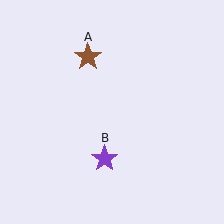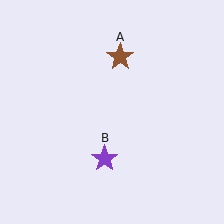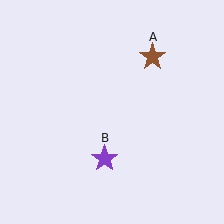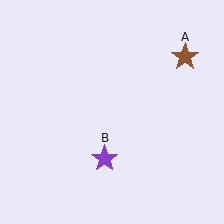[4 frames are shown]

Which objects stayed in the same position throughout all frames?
Purple star (object B) remained stationary.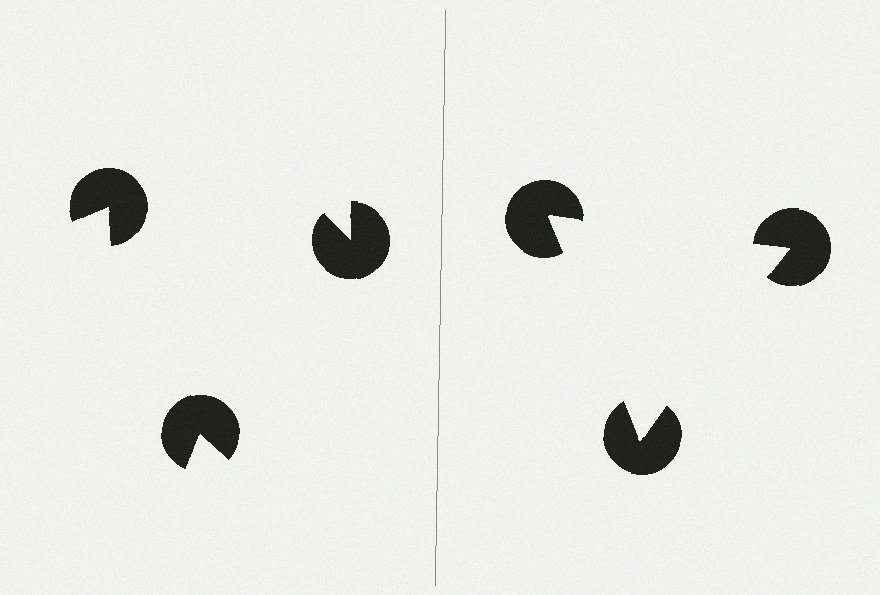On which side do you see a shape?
An illusory triangle appears on the right side. On the left side the wedge cuts are rotated, so no coherent shape forms.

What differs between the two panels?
The pac-man discs are positioned identically on both sides; only the wedge orientations differ. On the right they align to a triangle; on the left they are misaligned.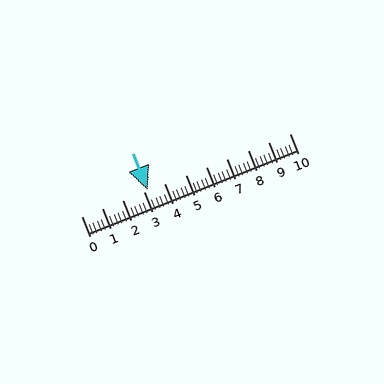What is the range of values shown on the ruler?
The ruler shows values from 0 to 10.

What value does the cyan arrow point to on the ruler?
The cyan arrow points to approximately 3.2.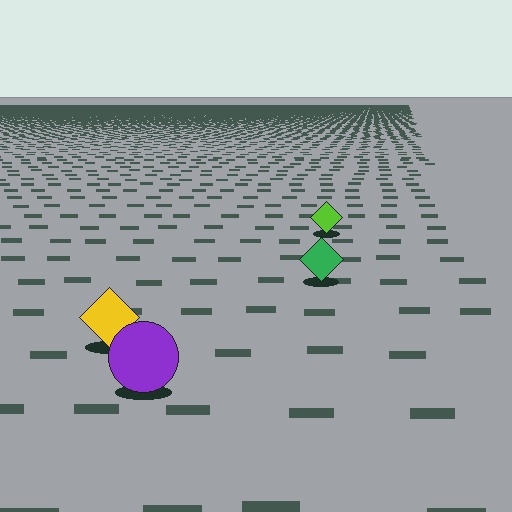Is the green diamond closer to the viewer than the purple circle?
No. The purple circle is closer — you can tell from the texture gradient: the ground texture is coarser near it.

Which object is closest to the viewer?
The purple circle is closest. The texture marks near it are larger and more spread out.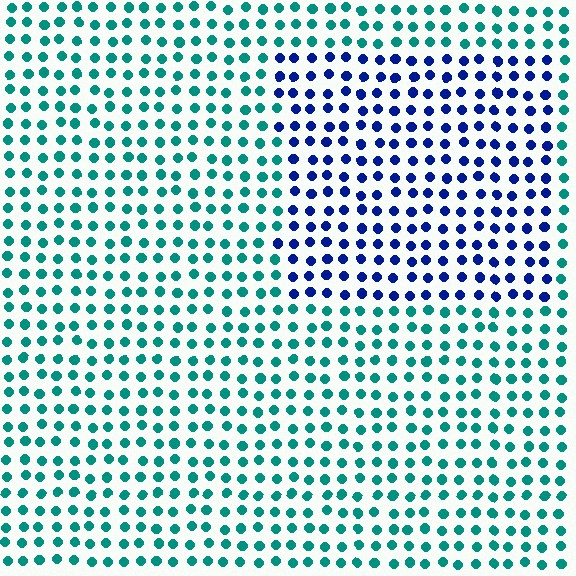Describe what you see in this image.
The image is filled with small teal elements in a uniform arrangement. A rectangle-shaped region is visible where the elements are tinted to a slightly different hue, forming a subtle color boundary.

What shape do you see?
I see a rectangle.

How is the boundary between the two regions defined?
The boundary is defined purely by a slight shift in hue (about 58 degrees). Spacing, size, and orientation are identical on both sides.